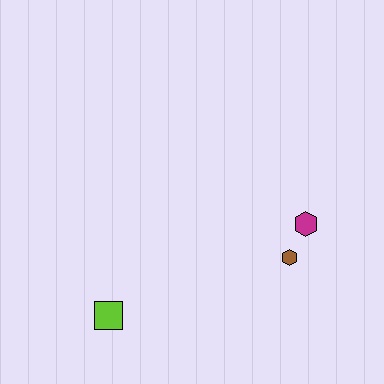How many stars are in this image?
There are no stars.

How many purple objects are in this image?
There are no purple objects.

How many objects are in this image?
There are 3 objects.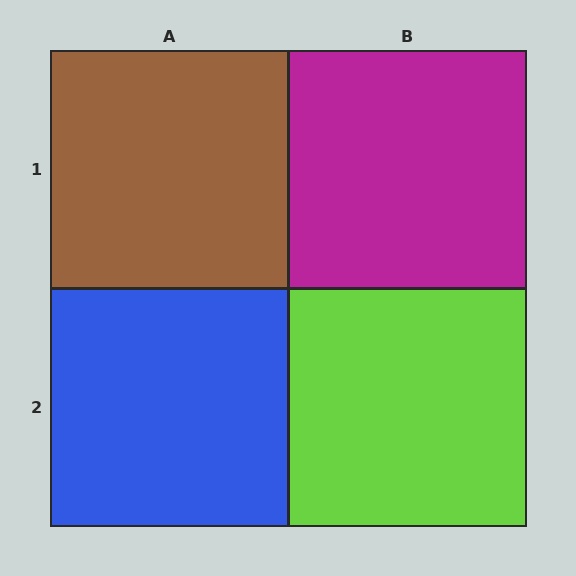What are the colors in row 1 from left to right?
Brown, magenta.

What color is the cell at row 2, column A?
Blue.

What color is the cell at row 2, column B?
Lime.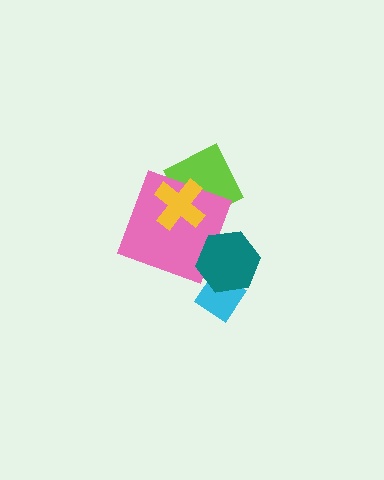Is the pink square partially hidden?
Yes, it is partially covered by another shape.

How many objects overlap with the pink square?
3 objects overlap with the pink square.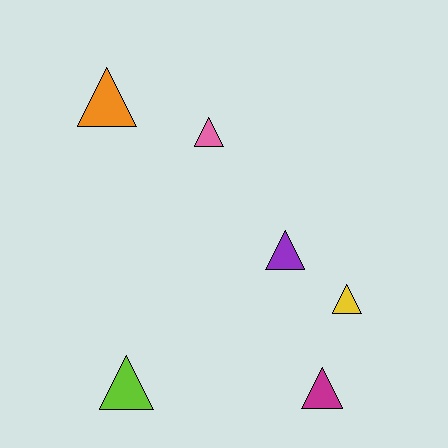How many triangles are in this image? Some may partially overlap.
There are 6 triangles.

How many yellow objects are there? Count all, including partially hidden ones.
There is 1 yellow object.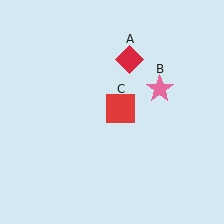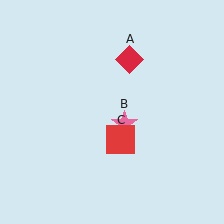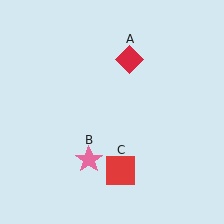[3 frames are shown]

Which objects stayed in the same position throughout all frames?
Red diamond (object A) remained stationary.